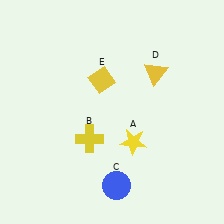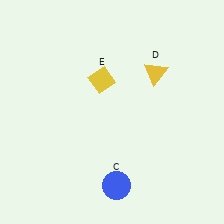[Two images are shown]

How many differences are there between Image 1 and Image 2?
There are 2 differences between the two images.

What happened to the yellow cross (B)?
The yellow cross (B) was removed in Image 2. It was in the bottom-left area of Image 1.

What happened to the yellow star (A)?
The yellow star (A) was removed in Image 2. It was in the bottom-right area of Image 1.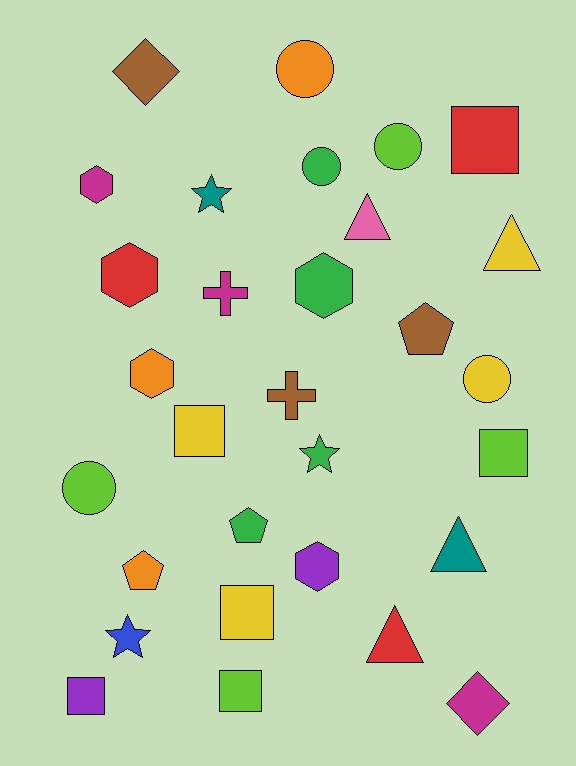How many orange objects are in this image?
There are 3 orange objects.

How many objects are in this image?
There are 30 objects.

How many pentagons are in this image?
There are 3 pentagons.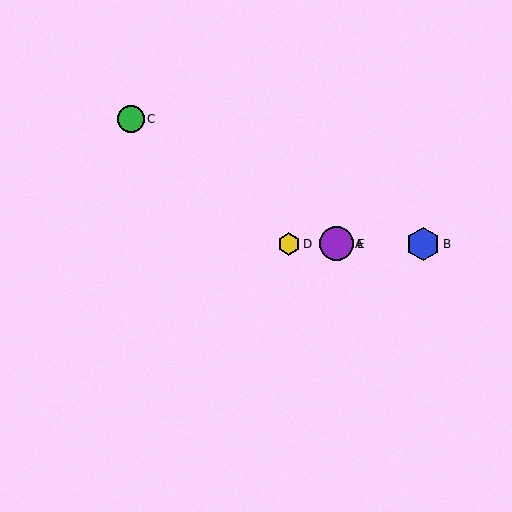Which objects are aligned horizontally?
Objects A, B, D, E are aligned horizontally.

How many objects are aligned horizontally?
4 objects (A, B, D, E) are aligned horizontally.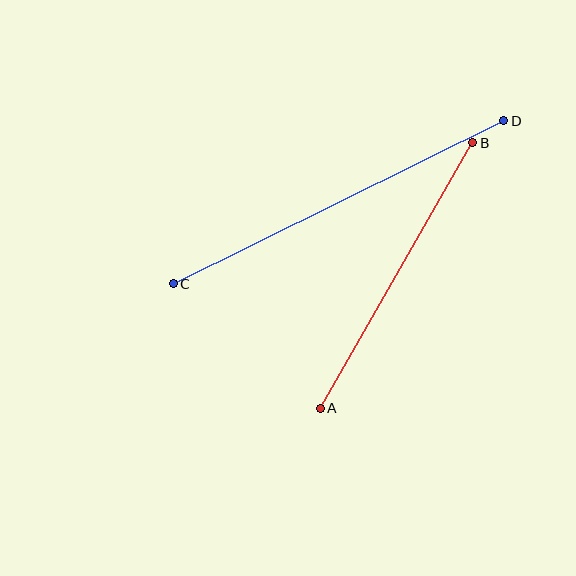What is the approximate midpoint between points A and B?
The midpoint is at approximately (397, 275) pixels.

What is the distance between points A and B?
The distance is approximately 306 pixels.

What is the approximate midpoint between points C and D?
The midpoint is at approximately (338, 202) pixels.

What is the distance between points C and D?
The distance is approximately 368 pixels.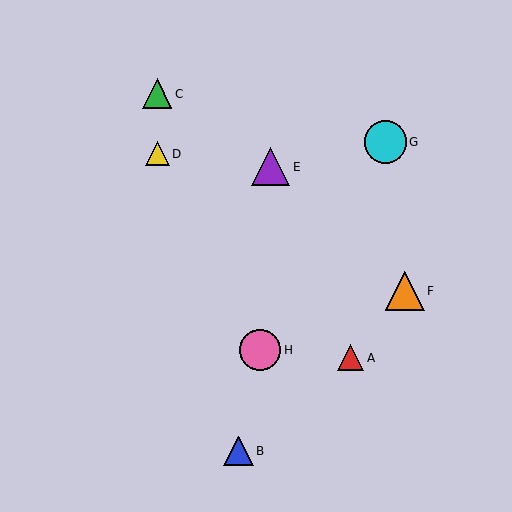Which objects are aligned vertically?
Objects C, D are aligned vertically.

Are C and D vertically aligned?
Yes, both are at x≈157.